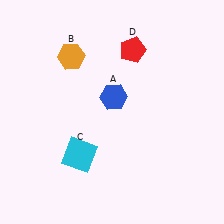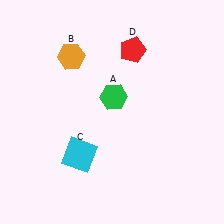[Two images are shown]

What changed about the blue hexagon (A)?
In Image 1, A is blue. In Image 2, it changed to green.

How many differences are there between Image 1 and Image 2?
There is 1 difference between the two images.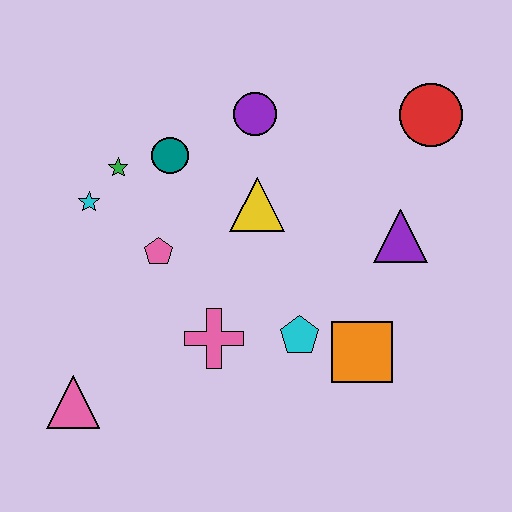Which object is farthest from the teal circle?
The orange square is farthest from the teal circle.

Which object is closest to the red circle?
The purple triangle is closest to the red circle.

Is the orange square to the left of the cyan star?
No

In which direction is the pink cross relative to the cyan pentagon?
The pink cross is to the left of the cyan pentagon.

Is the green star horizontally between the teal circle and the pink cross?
No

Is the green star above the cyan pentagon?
Yes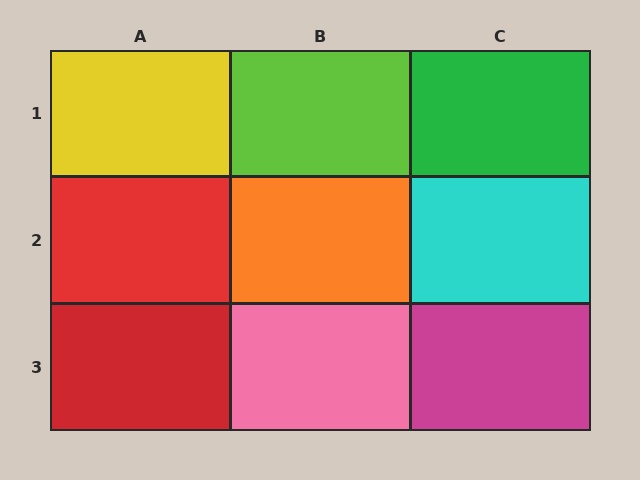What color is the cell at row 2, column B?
Orange.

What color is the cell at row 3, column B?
Pink.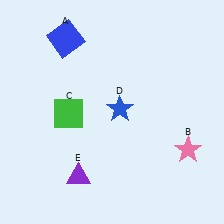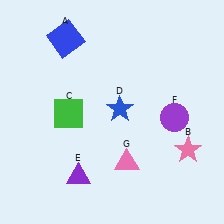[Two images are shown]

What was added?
A purple circle (F), a pink triangle (G) were added in Image 2.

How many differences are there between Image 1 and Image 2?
There are 2 differences between the two images.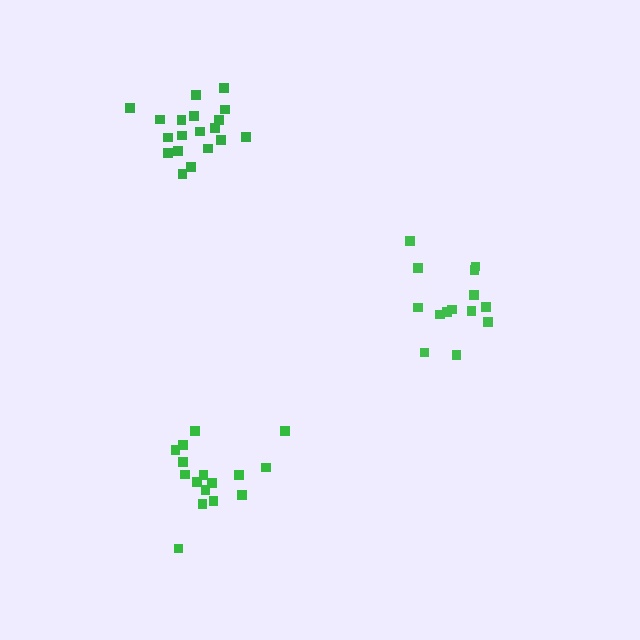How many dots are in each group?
Group 1: 16 dots, Group 2: 19 dots, Group 3: 14 dots (49 total).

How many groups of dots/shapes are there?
There are 3 groups.